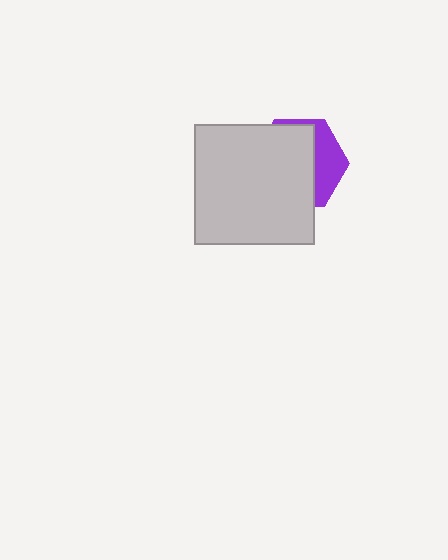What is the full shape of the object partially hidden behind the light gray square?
The partially hidden object is a purple hexagon.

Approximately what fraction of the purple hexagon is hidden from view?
Roughly 69% of the purple hexagon is hidden behind the light gray square.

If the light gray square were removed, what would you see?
You would see the complete purple hexagon.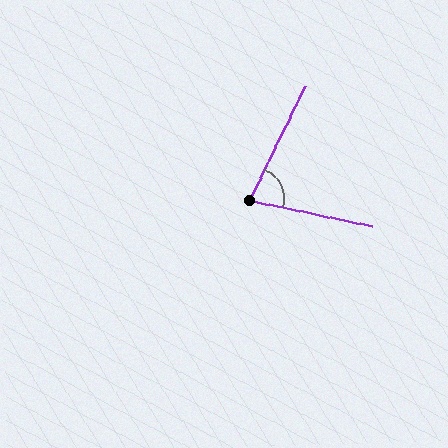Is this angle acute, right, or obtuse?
It is acute.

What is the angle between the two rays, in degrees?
Approximately 76 degrees.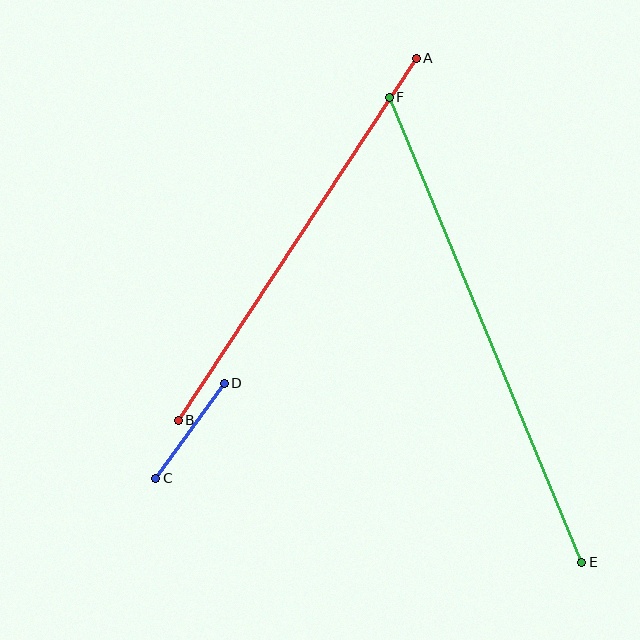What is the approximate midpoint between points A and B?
The midpoint is at approximately (297, 239) pixels.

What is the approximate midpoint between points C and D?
The midpoint is at approximately (190, 431) pixels.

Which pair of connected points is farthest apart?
Points E and F are farthest apart.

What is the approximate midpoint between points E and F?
The midpoint is at approximately (485, 330) pixels.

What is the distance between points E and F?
The distance is approximately 503 pixels.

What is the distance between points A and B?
The distance is approximately 433 pixels.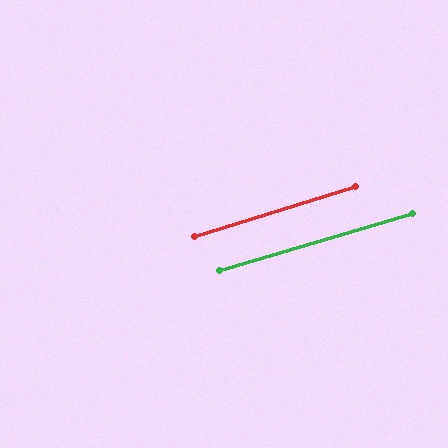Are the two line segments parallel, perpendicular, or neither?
Parallel — their directions differ by only 0.5°.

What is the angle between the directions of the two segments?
Approximately 0 degrees.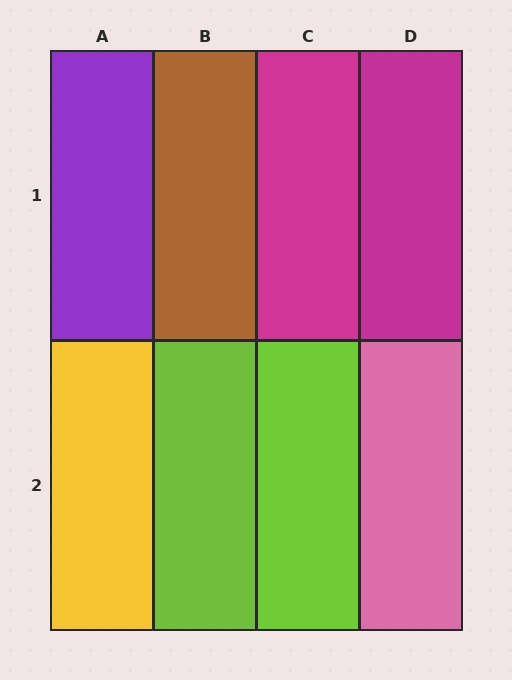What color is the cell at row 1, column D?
Magenta.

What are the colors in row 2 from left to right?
Yellow, lime, lime, pink.